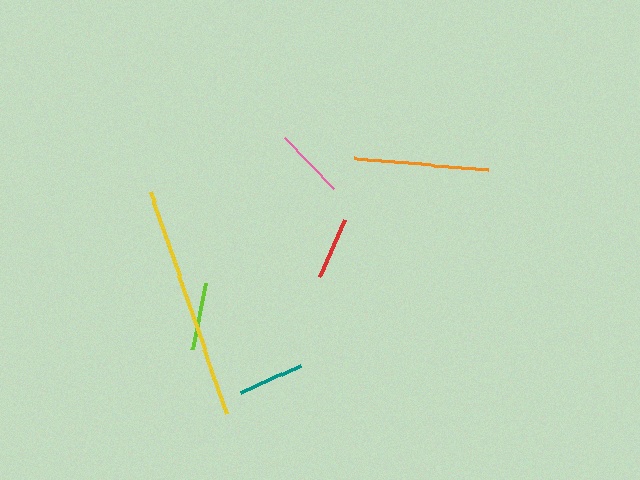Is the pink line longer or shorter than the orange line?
The orange line is longer than the pink line.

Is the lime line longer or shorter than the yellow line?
The yellow line is longer than the lime line.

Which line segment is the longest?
The yellow line is the longest at approximately 235 pixels.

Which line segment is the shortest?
The red line is the shortest at approximately 62 pixels.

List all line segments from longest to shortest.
From longest to shortest: yellow, orange, pink, lime, teal, red.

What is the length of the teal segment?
The teal segment is approximately 66 pixels long.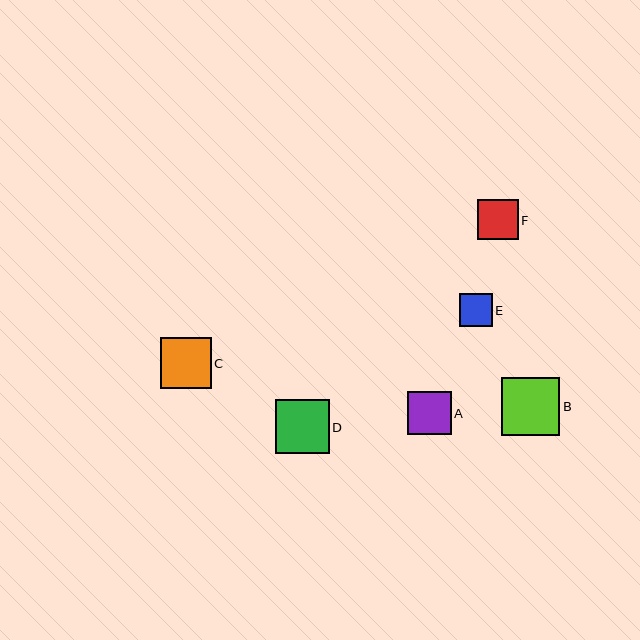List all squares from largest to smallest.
From largest to smallest: B, D, C, A, F, E.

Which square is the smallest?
Square E is the smallest with a size of approximately 33 pixels.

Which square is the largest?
Square B is the largest with a size of approximately 58 pixels.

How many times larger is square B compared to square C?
Square B is approximately 1.1 times the size of square C.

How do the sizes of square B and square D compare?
Square B and square D are approximately the same size.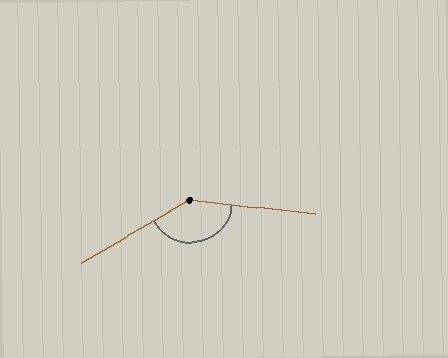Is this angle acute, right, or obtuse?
It is obtuse.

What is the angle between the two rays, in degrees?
Approximately 144 degrees.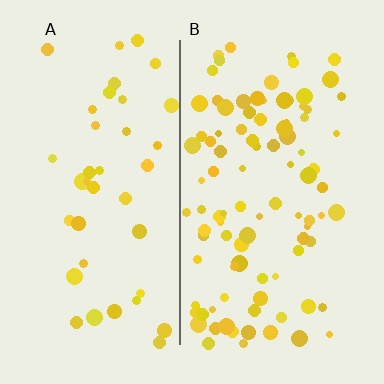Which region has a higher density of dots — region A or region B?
B (the right).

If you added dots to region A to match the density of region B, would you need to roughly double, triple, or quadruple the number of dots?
Approximately triple.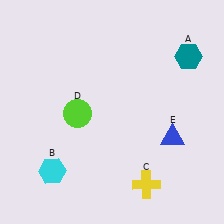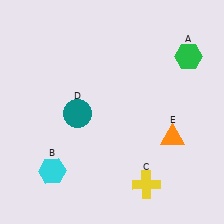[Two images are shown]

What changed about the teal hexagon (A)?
In Image 1, A is teal. In Image 2, it changed to green.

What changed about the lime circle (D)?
In Image 1, D is lime. In Image 2, it changed to teal.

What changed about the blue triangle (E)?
In Image 1, E is blue. In Image 2, it changed to orange.